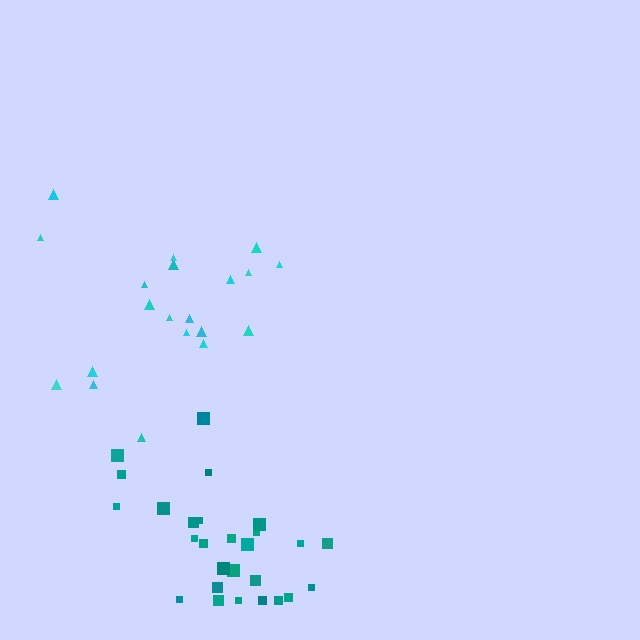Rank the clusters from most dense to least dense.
teal, cyan.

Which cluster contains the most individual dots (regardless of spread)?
Teal (27).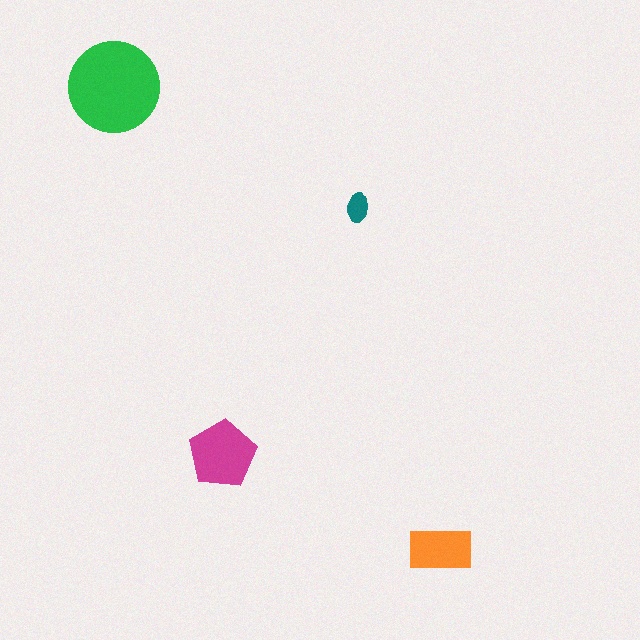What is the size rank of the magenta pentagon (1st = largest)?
2nd.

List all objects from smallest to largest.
The teal ellipse, the orange rectangle, the magenta pentagon, the green circle.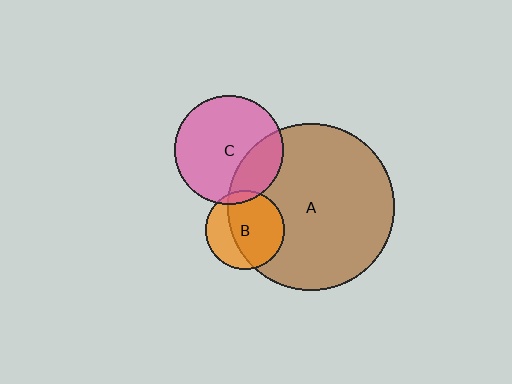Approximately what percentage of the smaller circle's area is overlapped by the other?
Approximately 10%.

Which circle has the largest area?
Circle A (brown).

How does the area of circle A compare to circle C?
Approximately 2.4 times.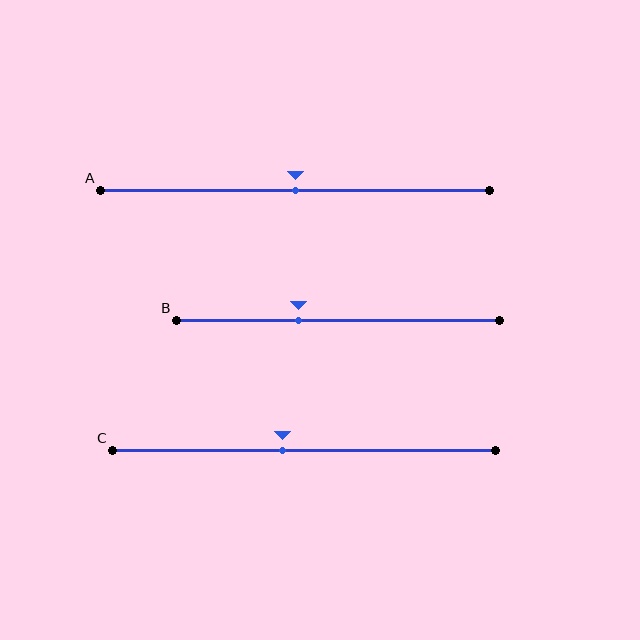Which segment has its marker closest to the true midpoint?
Segment A has its marker closest to the true midpoint.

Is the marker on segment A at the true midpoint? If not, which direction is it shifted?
Yes, the marker on segment A is at the true midpoint.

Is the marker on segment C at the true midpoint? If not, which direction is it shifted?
No, the marker on segment C is shifted to the left by about 5% of the segment length.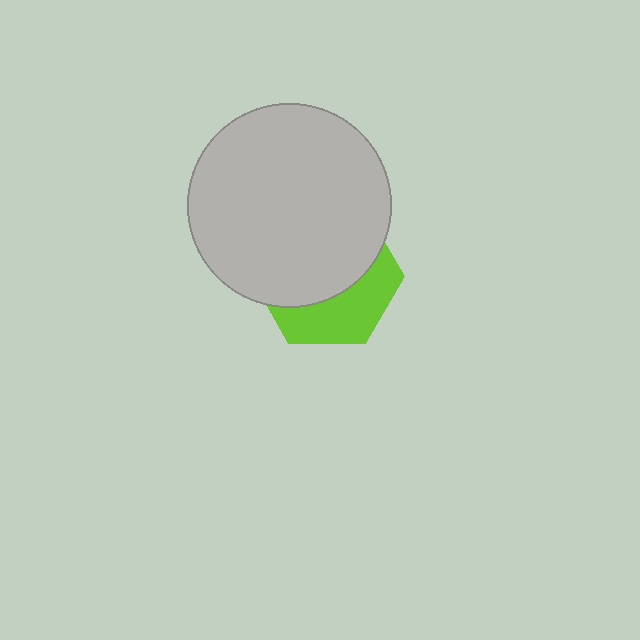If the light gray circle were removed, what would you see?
You would see the complete lime hexagon.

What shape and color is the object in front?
The object in front is a light gray circle.